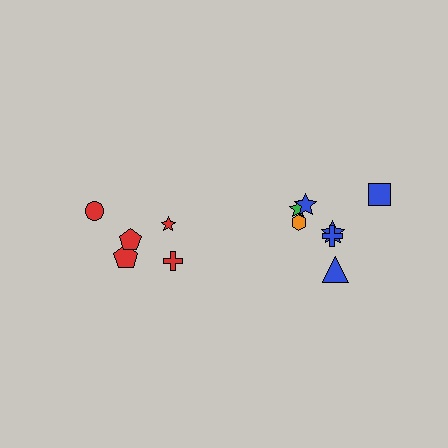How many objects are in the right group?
There are 7 objects.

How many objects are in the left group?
There are 5 objects.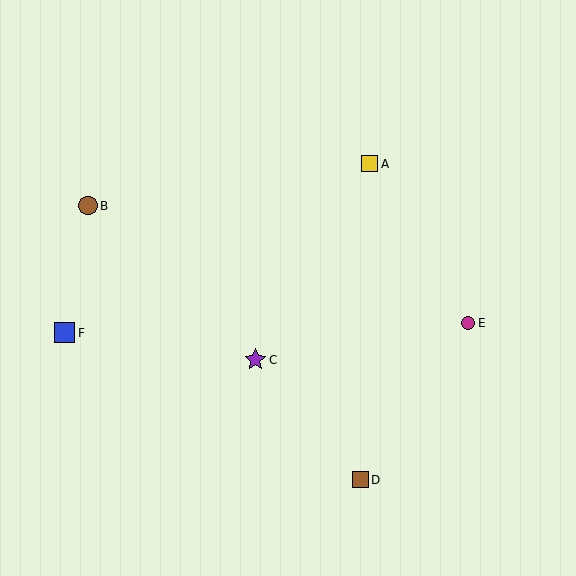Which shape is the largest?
The purple star (labeled C) is the largest.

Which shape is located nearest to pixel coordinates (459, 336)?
The magenta circle (labeled E) at (468, 323) is nearest to that location.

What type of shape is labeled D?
Shape D is a brown square.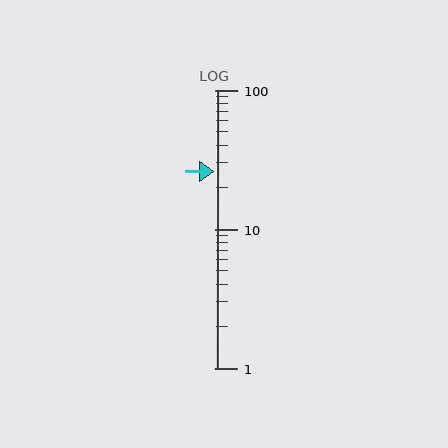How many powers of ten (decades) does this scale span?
The scale spans 2 decades, from 1 to 100.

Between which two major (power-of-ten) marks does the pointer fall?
The pointer is between 10 and 100.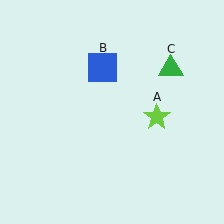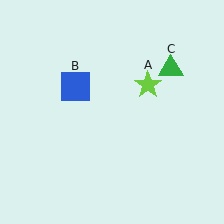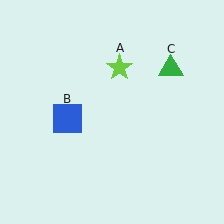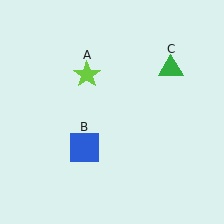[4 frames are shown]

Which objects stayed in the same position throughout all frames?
Green triangle (object C) remained stationary.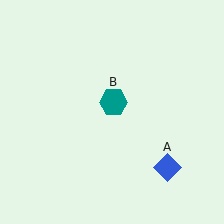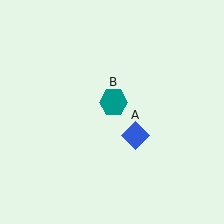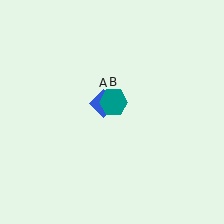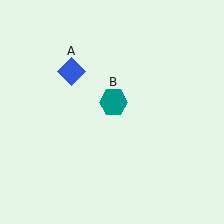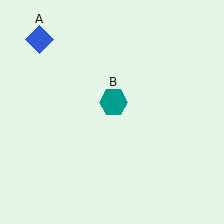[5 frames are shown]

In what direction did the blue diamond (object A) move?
The blue diamond (object A) moved up and to the left.